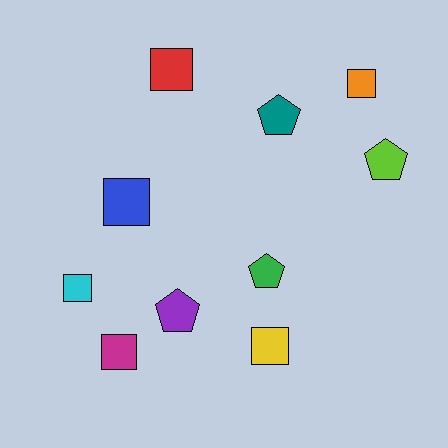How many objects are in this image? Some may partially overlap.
There are 10 objects.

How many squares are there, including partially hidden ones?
There are 6 squares.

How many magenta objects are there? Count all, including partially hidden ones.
There is 1 magenta object.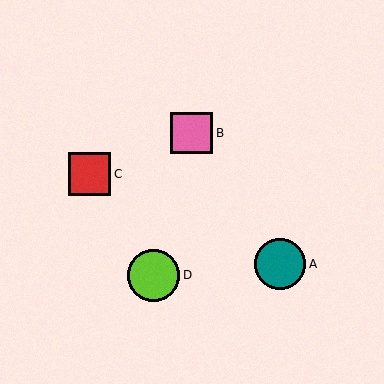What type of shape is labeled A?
Shape A is a teal circle.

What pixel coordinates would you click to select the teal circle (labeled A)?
Click at (280, 264) to select the teal circle A.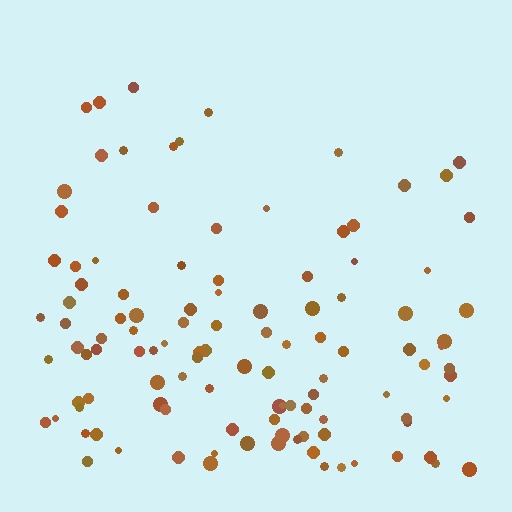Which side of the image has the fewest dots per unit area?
The top.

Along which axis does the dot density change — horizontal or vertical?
Vertical.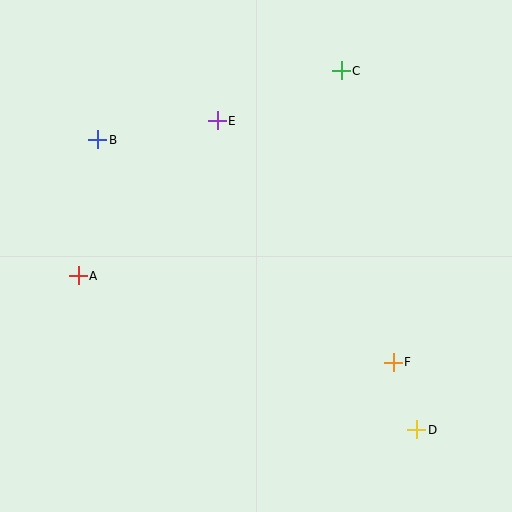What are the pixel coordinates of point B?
Point B is at (98, 140).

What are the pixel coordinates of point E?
Point E is at (217, 121).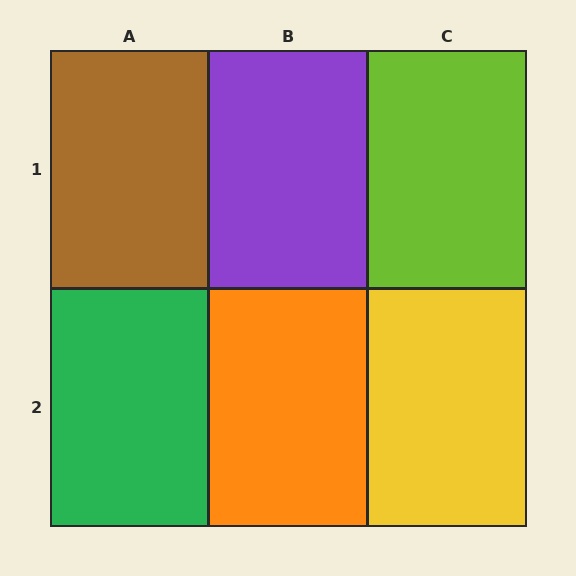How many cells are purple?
1 cell is purple.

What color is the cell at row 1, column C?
Lime.